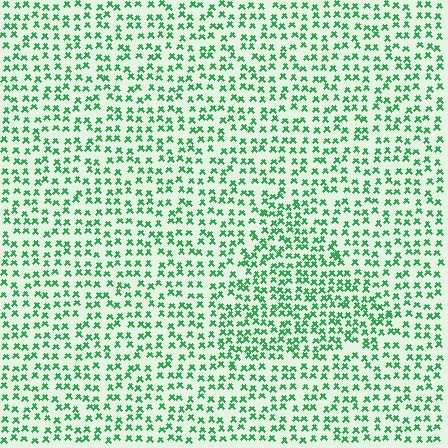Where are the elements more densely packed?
The elements are more densely packed inside the triangle boundary.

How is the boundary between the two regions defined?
The boundary is defined by a change in element density (approximately 1.5x ratio). All elements are the same color, size, and shape.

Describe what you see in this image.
The image contains small green elements arranged at two different densities. A triangle-shaped region is visible where the elements are more densely packed than the surrounding area.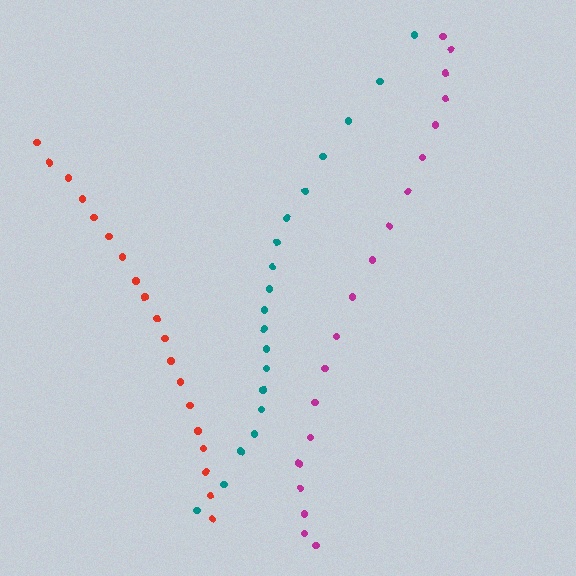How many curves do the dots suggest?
There are 3 distinct paths.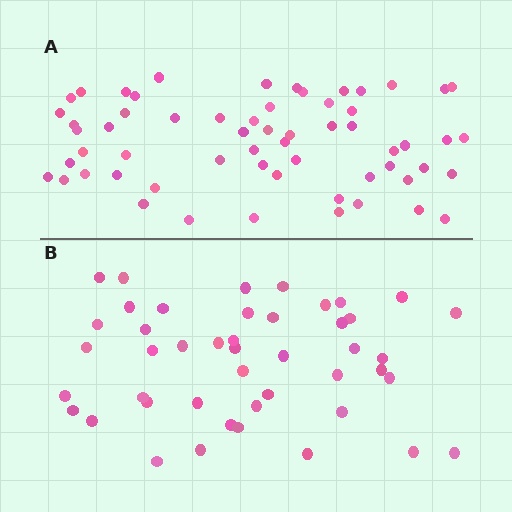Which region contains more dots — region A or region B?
Region A (the top region) has more dots.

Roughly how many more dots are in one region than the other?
Region A has approximately 15 more dots than region B.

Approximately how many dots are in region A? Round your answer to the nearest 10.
About 60 dots.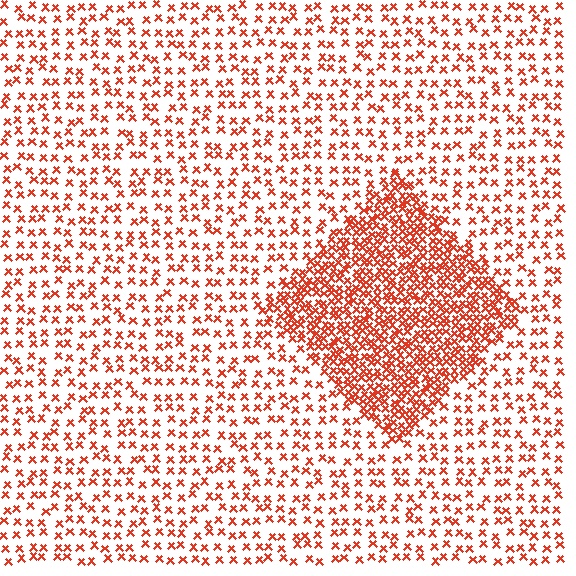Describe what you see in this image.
The image contains small red elements arranged at two different densities. A diamond-shaped region is visible where the elements are more densely packed than the surrounding area.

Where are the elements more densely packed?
The elements are more densely packed inside the diamond boundary.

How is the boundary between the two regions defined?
The boundary is defined by a change in element density (approximately 2.7x ratio). All elements are the same color, size, and shape.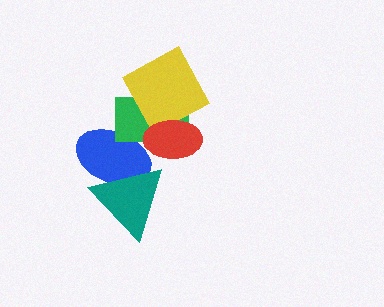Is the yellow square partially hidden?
Yes, it is partially covered by another shape.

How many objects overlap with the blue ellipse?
3 objects overlap with the blue ellipse.